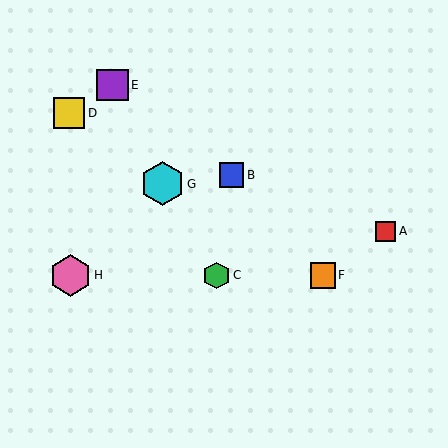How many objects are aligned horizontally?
3 objects (C, F, H) are aligned horizontally.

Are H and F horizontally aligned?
Yes, both are at y≈275.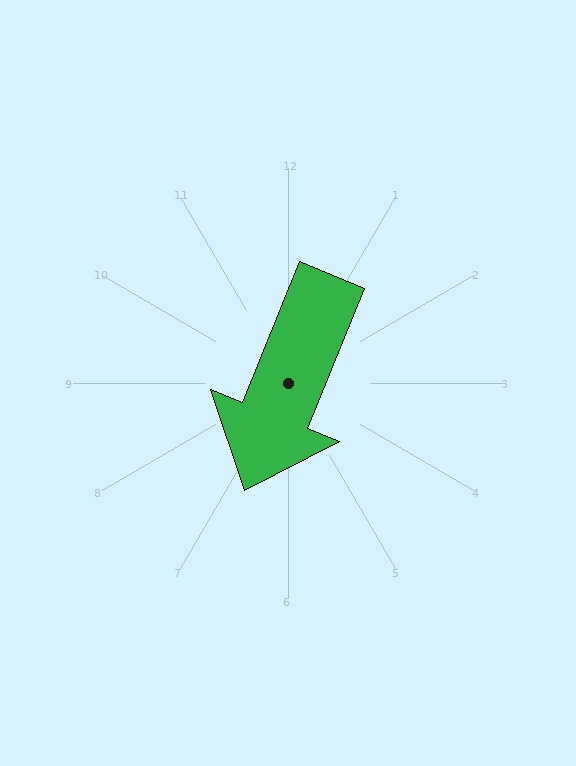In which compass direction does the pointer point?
South.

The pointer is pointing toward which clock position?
Roughly 7 o'clock.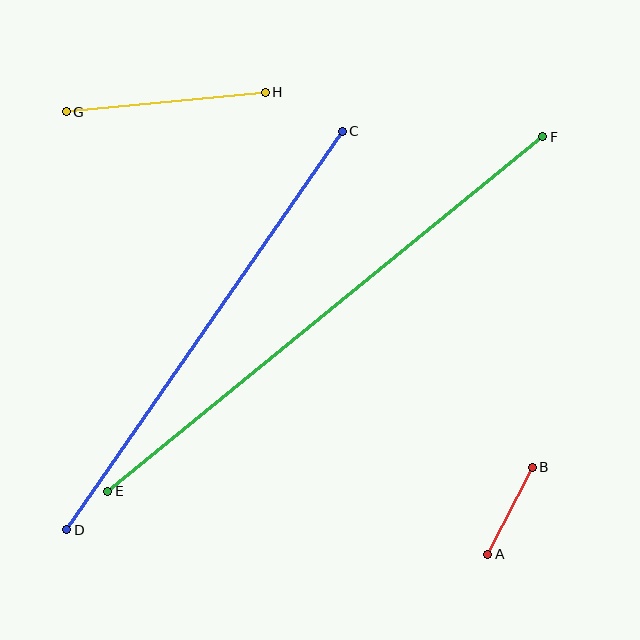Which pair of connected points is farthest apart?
Points E and F are farthest apart.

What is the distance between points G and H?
The distance is approximately 200 pixels.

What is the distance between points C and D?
The distance is approximately 484 pixels.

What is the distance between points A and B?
The distance is approximately 98 pixels.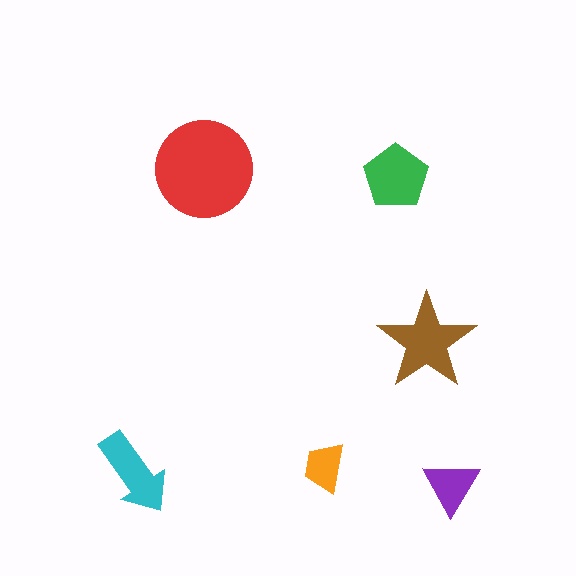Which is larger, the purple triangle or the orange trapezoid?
The purple triangle.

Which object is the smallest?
The orange trapezoid.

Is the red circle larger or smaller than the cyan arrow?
Larger.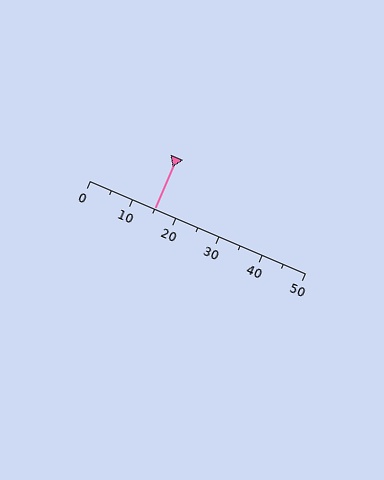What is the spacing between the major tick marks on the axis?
The major ticks are spaced 10 apart.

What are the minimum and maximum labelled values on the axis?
The axis runs from 0 to 50.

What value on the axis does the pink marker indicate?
The marker indicates approximately 15.